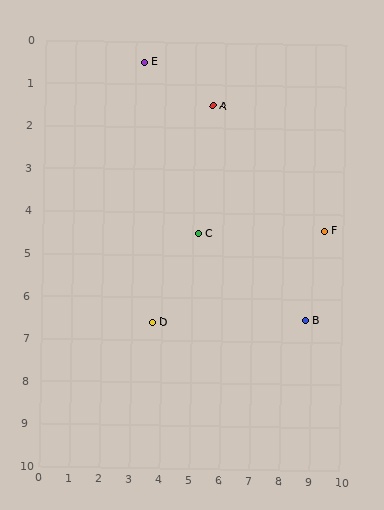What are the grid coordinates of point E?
Point E is at approximately (3.3, 0.5).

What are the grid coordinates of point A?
Point A is at approximately (5.6, 1.5).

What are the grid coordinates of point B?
Point B is at approximately (8.8, 6.5).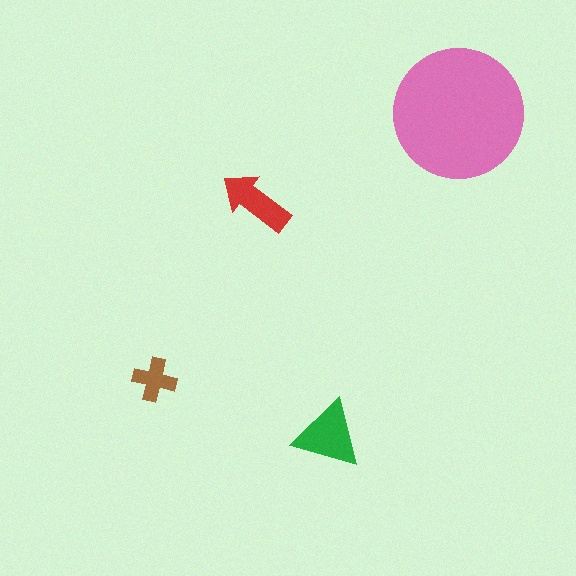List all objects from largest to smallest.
The pink circle, the green triangle, the red arrow, the brown cross.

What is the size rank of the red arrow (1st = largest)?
3rd.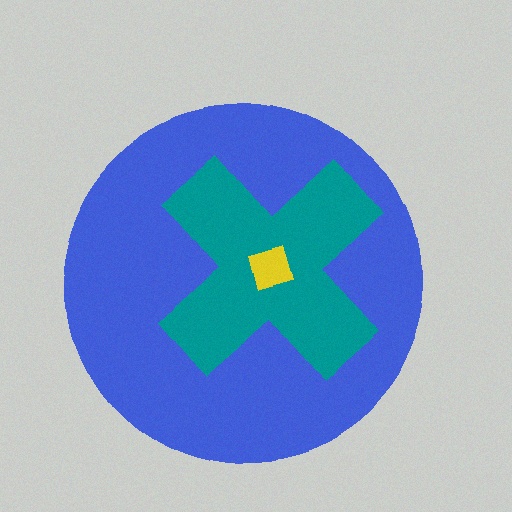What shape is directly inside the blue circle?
The teal cross.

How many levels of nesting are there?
3.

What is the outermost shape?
The blue circle.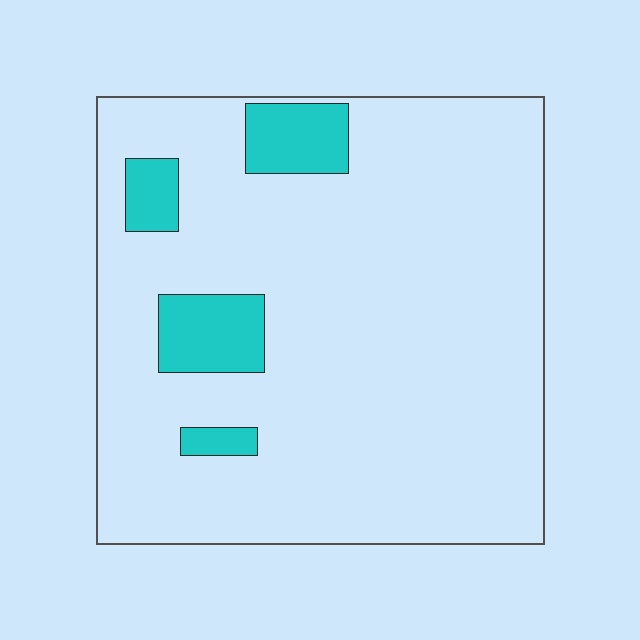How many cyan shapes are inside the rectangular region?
4.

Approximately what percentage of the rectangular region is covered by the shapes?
Approximately 10%.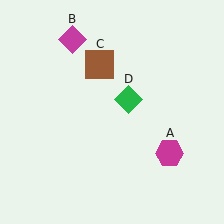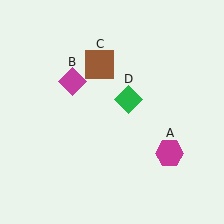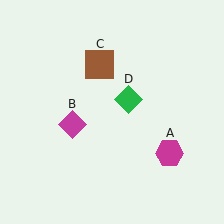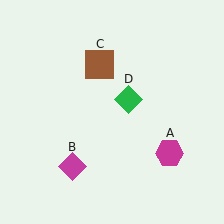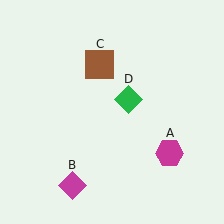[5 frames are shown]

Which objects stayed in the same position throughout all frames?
Magenta hexagon (object A) and brown square (object C) and green diamond (object D) remained stationary.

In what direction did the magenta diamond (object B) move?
The magenta diamond (object B) moved down.